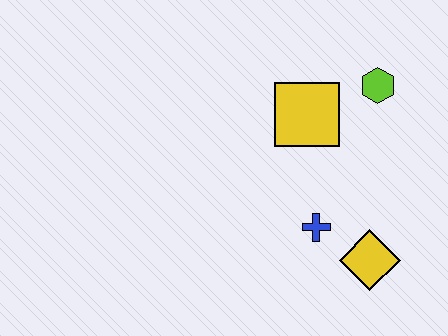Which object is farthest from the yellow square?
The yellow diamond is farthest from the yellow square.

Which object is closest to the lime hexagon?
The yellow square is closest to the lime hexagon.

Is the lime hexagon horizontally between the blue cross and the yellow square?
No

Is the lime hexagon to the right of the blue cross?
Yes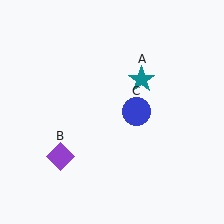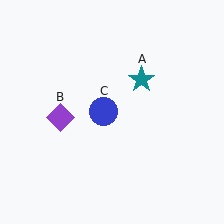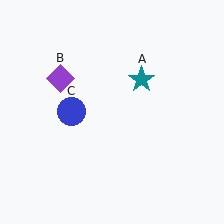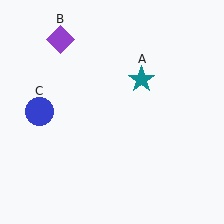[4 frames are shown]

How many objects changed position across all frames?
2 objects changed position: purple diamond (object B), blue circle (object C).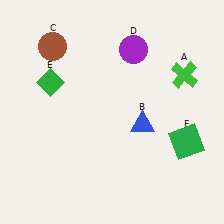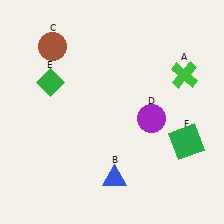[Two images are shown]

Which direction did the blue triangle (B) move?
The blue triangle (B) moved down.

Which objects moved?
The objects that moved are: the blue triangle (B), the purple circle (D).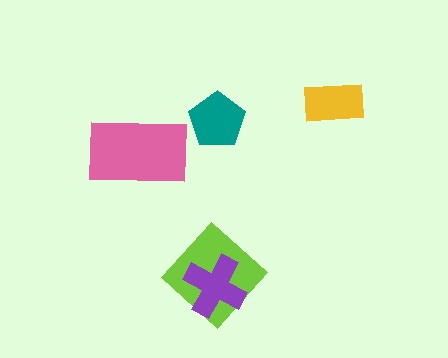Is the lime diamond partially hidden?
Yes, it is partially covered by another shape.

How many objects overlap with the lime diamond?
1 object overlaps with the lime diamond.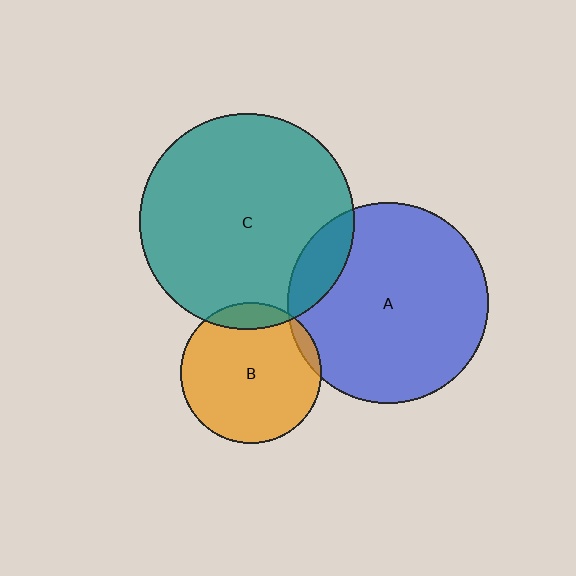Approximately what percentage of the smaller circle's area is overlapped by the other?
Approximately 10%.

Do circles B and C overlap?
Yes.